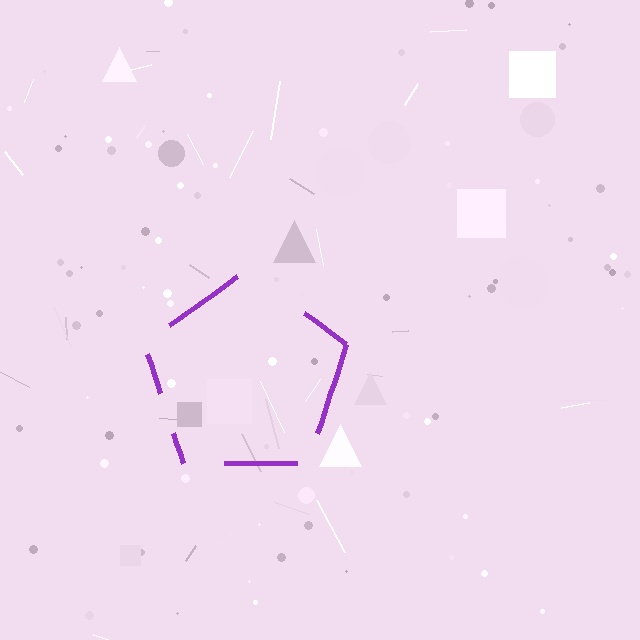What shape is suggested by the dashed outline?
The dashed outline suggests a pentagon.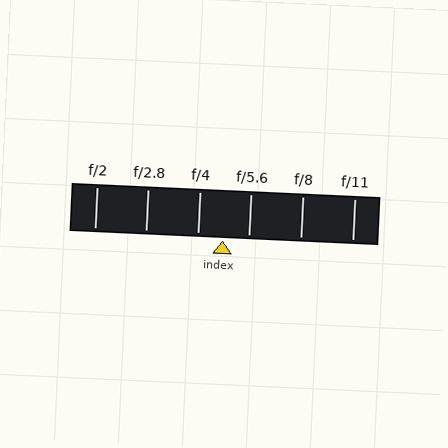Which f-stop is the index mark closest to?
The index mark is closest to f/4.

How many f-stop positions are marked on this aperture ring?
There are 6 f-stop positions marked.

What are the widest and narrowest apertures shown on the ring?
The widest aperture shown is f/2 and the narrowest is f/11.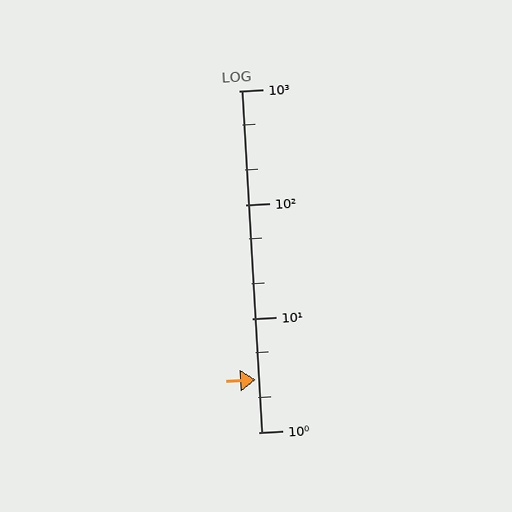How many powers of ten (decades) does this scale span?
The scale spans 3 decades, from 1 to 1000.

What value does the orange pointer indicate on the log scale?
The pointer indicates approximately 2.9.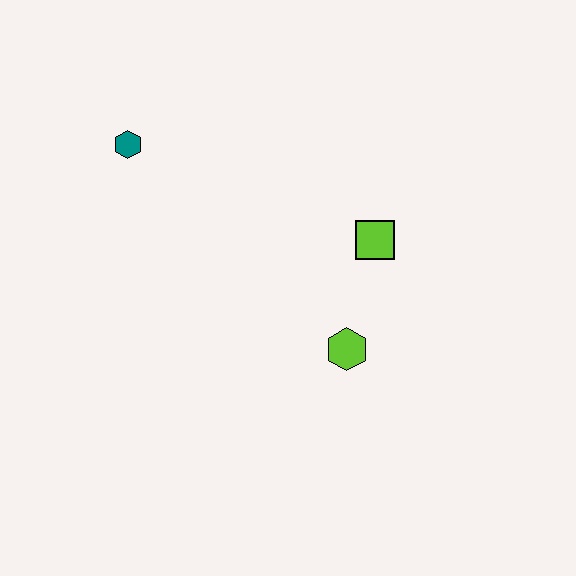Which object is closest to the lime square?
The lime hexagon is closest to the lime square.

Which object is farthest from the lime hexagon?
The teal hexagon is farthest from the lime hexagon.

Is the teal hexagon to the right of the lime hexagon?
No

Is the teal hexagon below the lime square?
No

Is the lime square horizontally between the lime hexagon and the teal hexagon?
No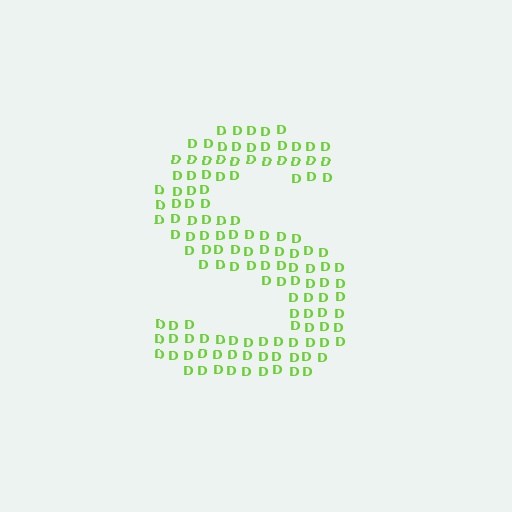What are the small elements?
The small elements are letter D's.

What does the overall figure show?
The overall figure shows the letter S.